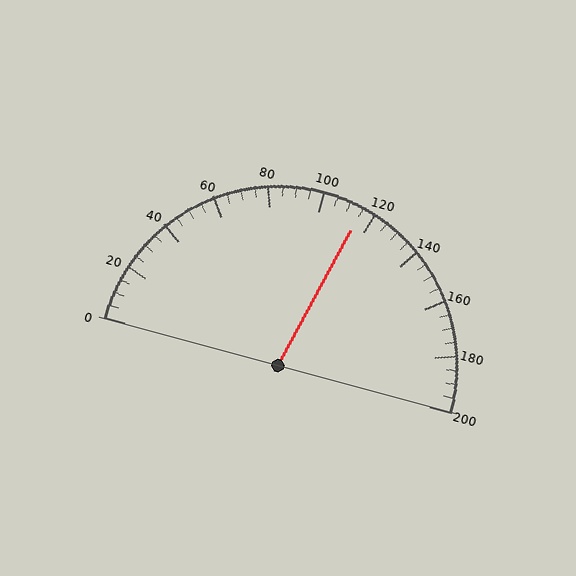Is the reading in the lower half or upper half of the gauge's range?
The reading is in the upper half of the range (0 to 200).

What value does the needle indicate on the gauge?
The needle indicates approximately 115.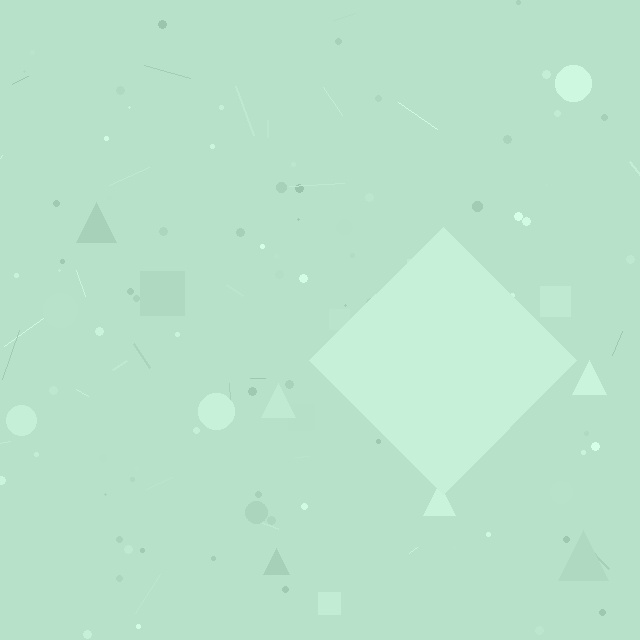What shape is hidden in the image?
A diamond is hidden in the image.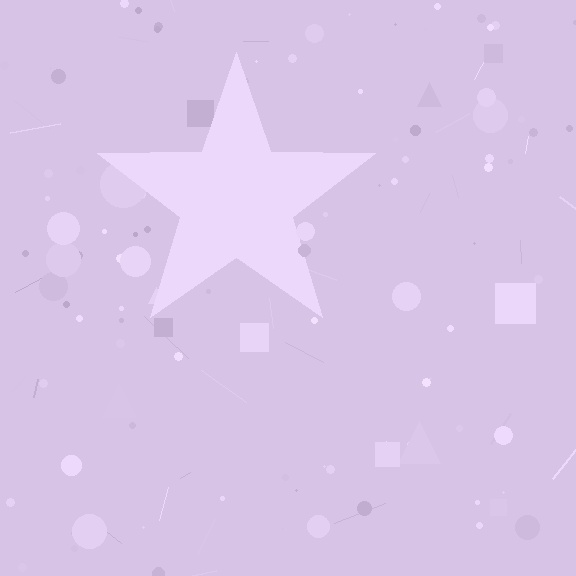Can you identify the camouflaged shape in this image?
The camouflaged shape is a star.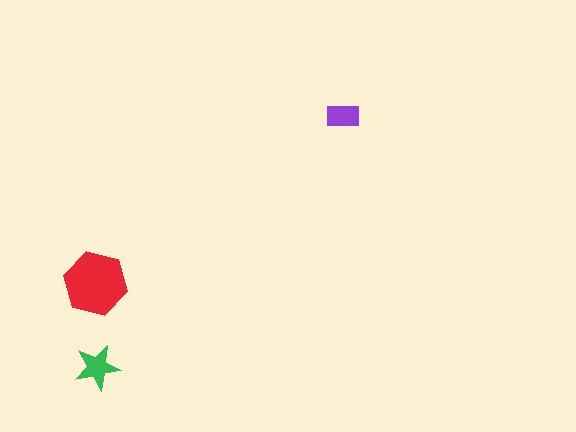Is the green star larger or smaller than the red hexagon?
Smaller.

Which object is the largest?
The red hexagon.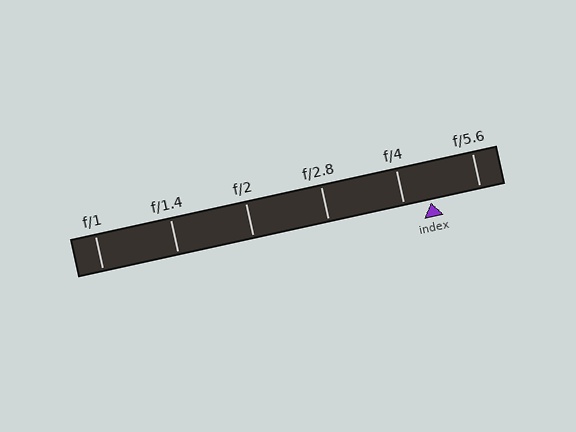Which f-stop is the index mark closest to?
The index mark is closest to f/4.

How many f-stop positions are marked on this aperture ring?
There are 6 f-stop positions marked.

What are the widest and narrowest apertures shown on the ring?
The widest aperture shown is f/1 and the narrowest is f/5.6.